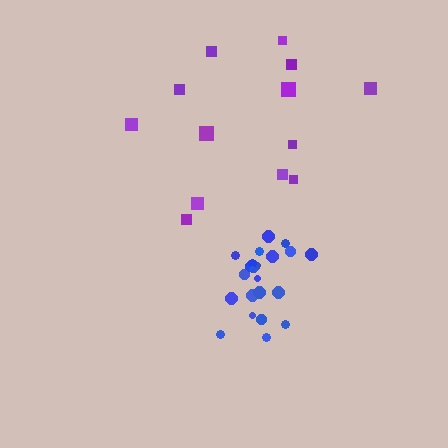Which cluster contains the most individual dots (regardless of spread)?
Blue (24).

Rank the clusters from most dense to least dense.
blue, purple.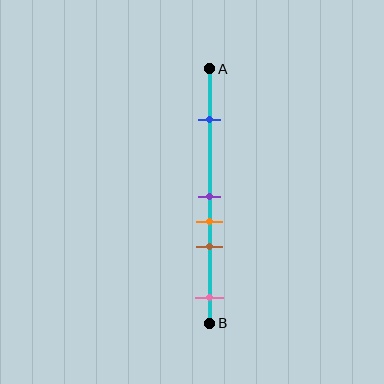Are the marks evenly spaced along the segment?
No, the marks are not evenly spaced.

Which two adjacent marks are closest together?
The purple and orange marks are the closest adjacent pair.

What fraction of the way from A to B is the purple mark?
The purple mark is approximately 50% (0.5) of the way from A to B.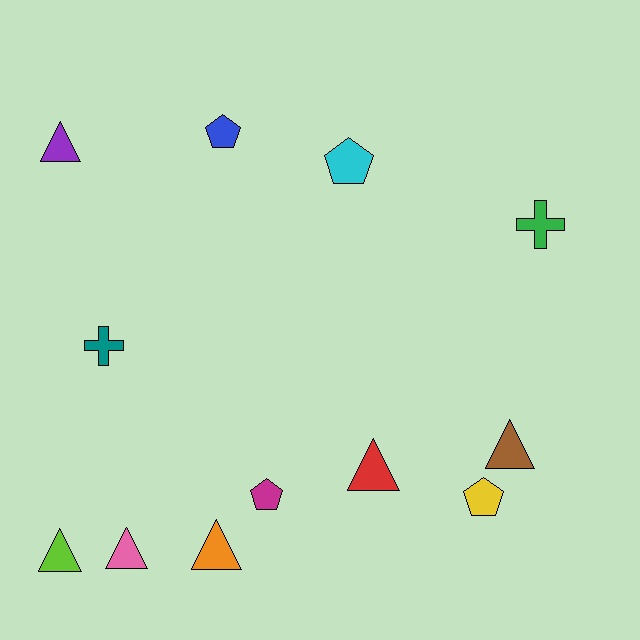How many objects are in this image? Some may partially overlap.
There are 12 objects.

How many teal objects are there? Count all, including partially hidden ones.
There is 1 teal object.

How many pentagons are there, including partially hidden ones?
There are 4 pentagons.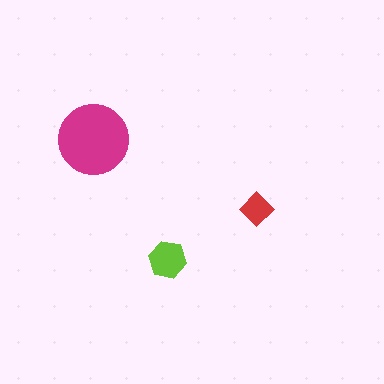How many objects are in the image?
There are 3 objects in the image.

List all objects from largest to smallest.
The magenta circle, the lime hexagon, the red diamond.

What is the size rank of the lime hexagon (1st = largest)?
2nd.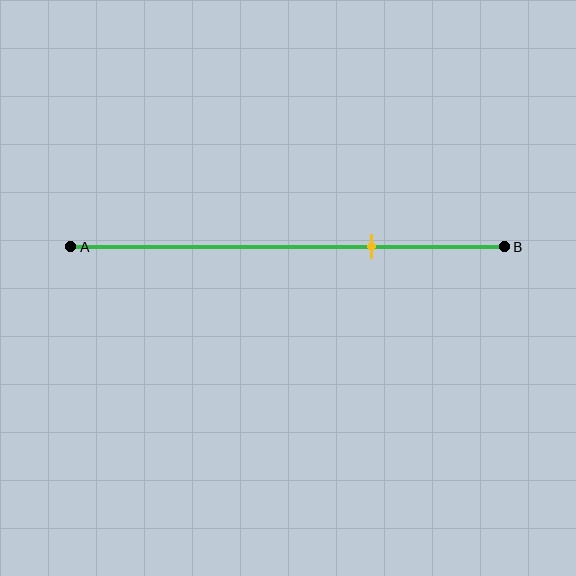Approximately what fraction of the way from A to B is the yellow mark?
The yellow mark is approximately 70% of the way from A to B.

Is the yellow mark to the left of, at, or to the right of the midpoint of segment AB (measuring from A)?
The yellow mark is to the right of the midpoint of segment AB.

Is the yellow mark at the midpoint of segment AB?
No, the mark is at about 70% from A, not at the 50% midpoint.